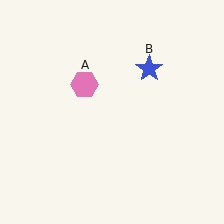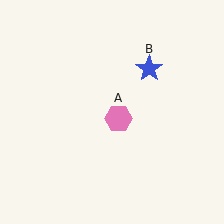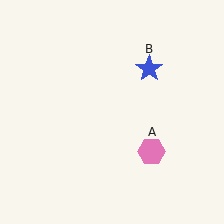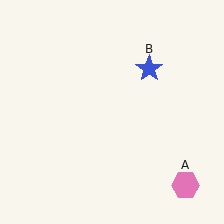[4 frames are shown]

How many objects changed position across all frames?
1 object changed position: pink hexagon (object A).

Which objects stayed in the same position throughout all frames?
Blue star (object B) remained stationary.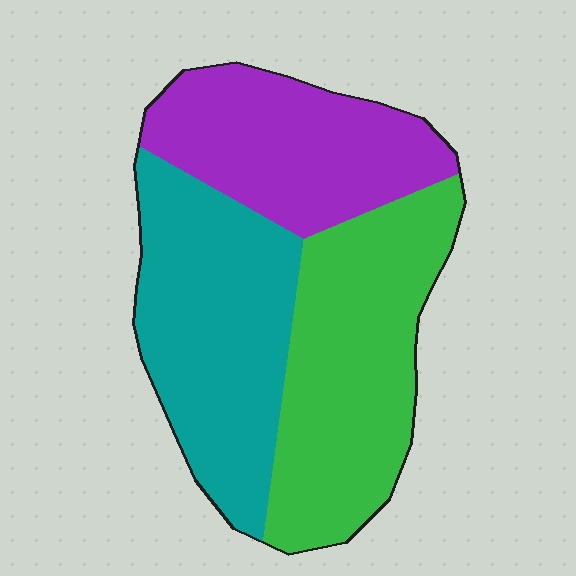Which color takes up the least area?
Purple, at roughly 30%.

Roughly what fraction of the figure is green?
Green takes up about three eighths (3/8) of the figure.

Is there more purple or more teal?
Teal.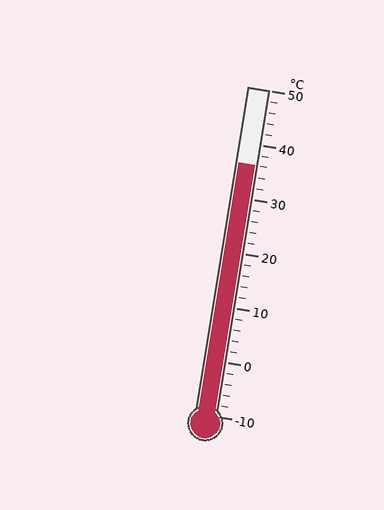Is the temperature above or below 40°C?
The temperature is below 40°C.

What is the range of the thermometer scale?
The thermometer scale ranges from -10°C to 50°C.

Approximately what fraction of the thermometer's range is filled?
The thermometer is filled to approximately 75% of its range.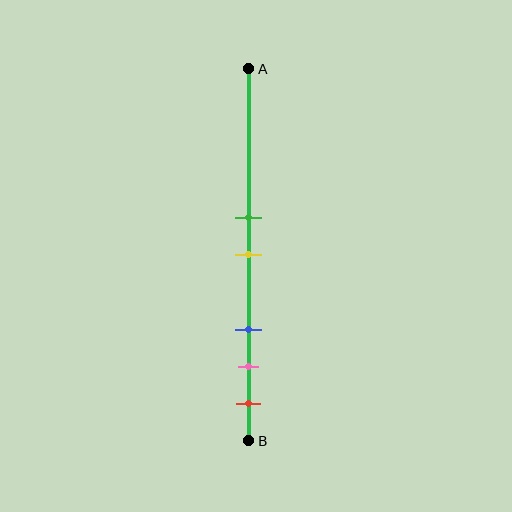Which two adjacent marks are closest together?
The green and yellow marks are the closest adjacent pair.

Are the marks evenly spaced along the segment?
No, the marks are not evenly spaced.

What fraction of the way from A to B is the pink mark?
The pink mark is approximately 80% (0.8) of the way from A to B.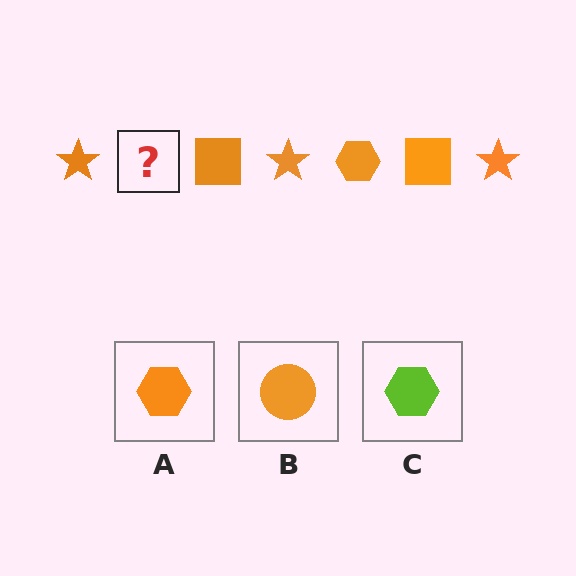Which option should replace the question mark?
Option A.